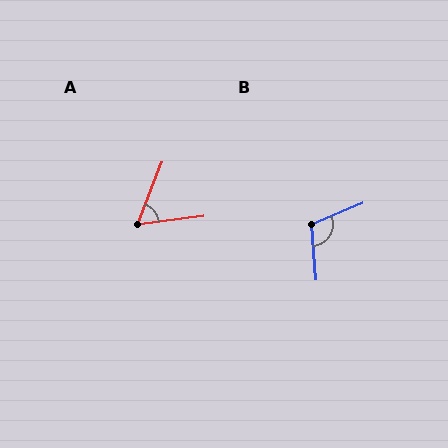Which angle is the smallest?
A, at approximately 62 degrees.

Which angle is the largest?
B, at approximately 108 degrees.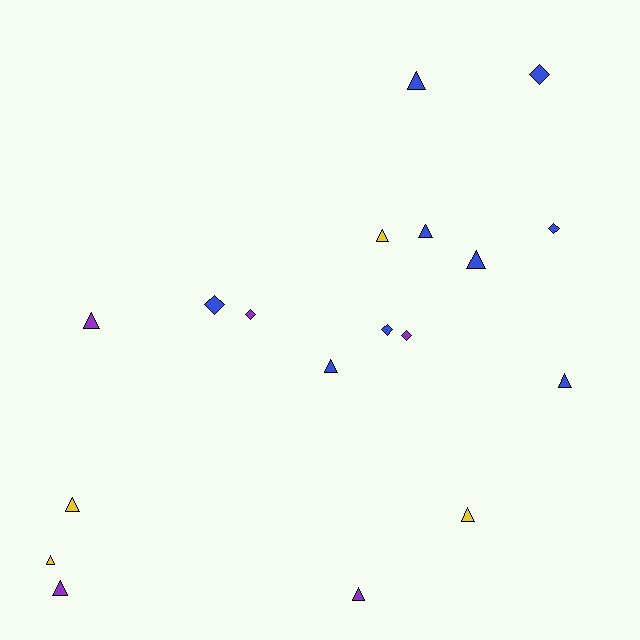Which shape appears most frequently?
Triangle, with 12 objects.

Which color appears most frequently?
Blue, with 9 objects.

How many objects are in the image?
There are 18 objects.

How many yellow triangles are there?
There are 4 yellow triangles.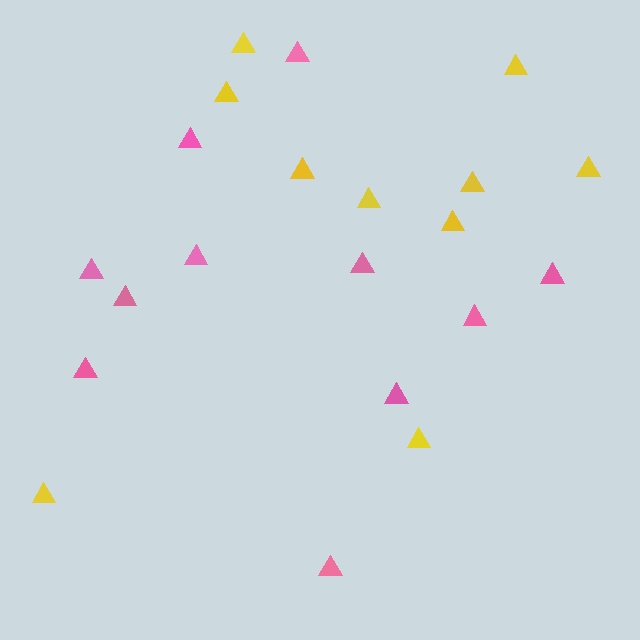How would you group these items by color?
There are 2 groups: one group of yellow triangles (10) and one group of pink triangles (11).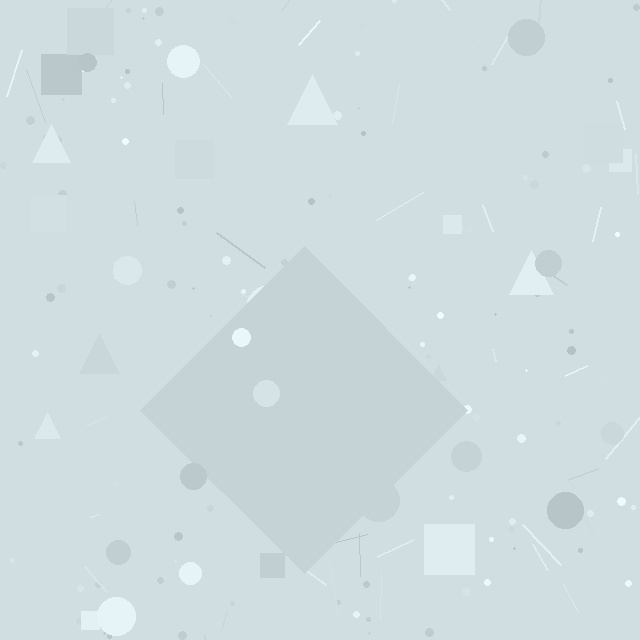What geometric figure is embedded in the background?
A diamond is embedded in the background.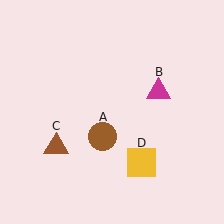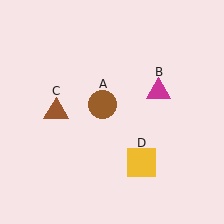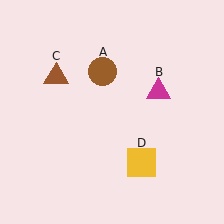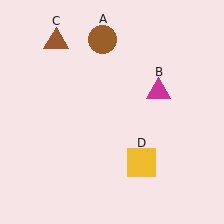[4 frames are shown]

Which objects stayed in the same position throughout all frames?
Magenta triangle (object B) and yellow square (object D) remained stationary.